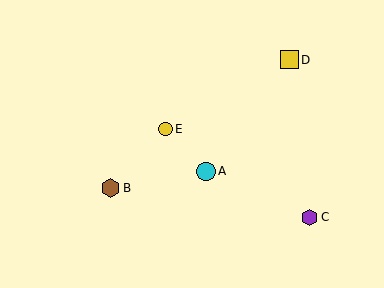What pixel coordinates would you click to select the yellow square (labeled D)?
Click at (289, 60) to select the yellow square D.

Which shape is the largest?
The cyan circle (labeled A) is the largest.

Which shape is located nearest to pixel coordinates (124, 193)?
The brown hexagon (labeled B) at (111, 188) is nearest to that location.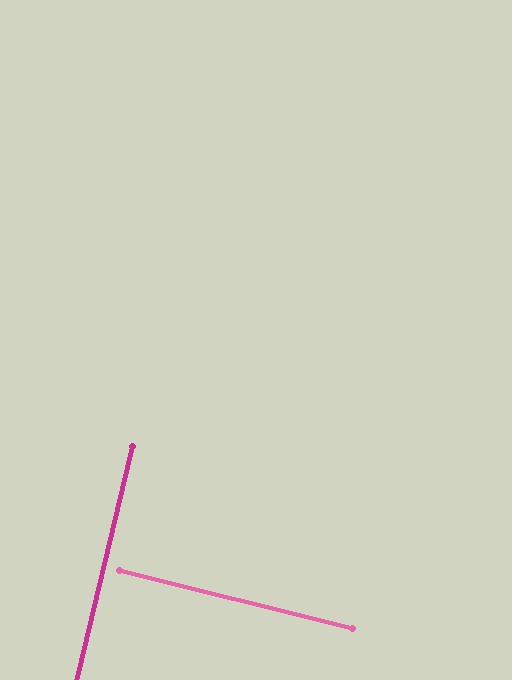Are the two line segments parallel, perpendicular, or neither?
Perpendicular — they meet at approximately 89°.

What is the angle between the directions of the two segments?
Approximately 89 degrees.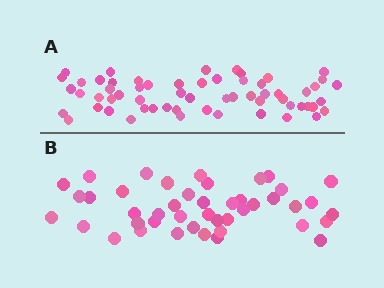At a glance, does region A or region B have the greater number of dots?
Region A (the top region) has more dots.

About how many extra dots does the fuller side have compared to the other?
Region A has approximately 15 more dots than region B.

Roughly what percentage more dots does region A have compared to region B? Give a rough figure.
About 35% more.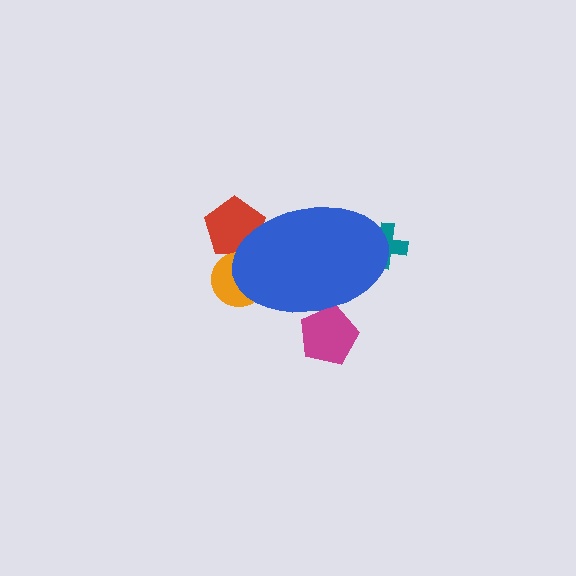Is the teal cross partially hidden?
Yes, the teal cross is partially hidden behind the blue ellipse.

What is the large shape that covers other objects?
A blue ellipse.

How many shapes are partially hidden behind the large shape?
4 shapes are partially hidden.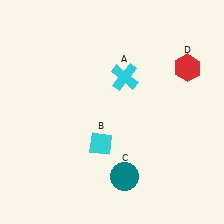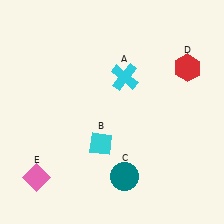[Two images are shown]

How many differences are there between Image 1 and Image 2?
There is 1 difference between the two images.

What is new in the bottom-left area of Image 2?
A pink diamond (E) was added in the bottom-left area of Image 2.